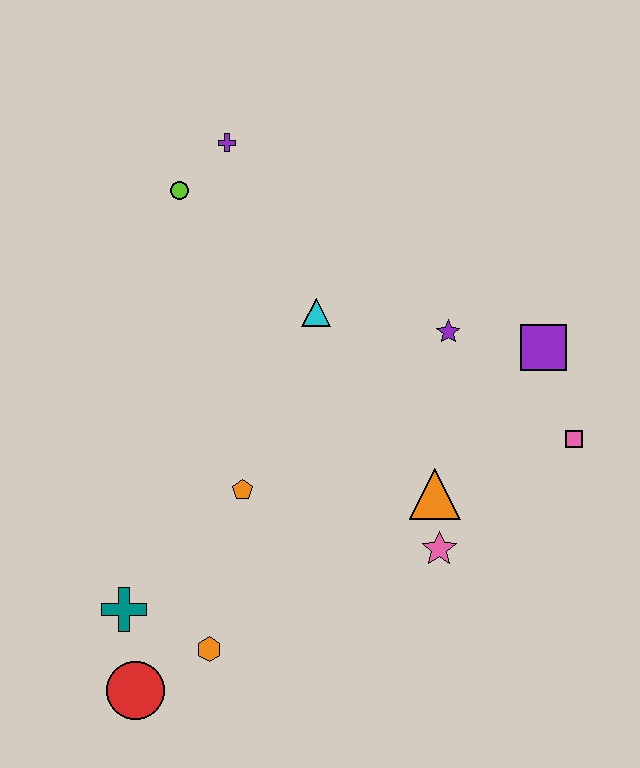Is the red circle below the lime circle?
Yes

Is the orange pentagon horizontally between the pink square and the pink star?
No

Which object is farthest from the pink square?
The red circle is farthest from the pink square.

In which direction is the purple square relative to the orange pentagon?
The purple square is to the right of the orange pentagon.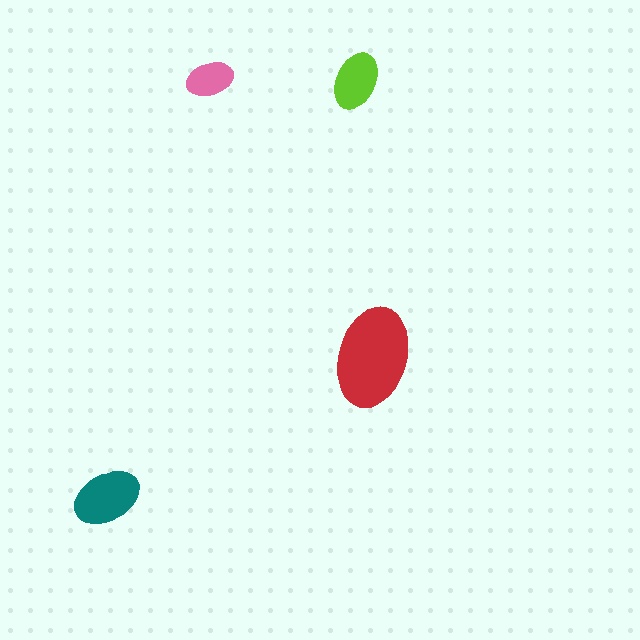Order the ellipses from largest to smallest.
the red one, the teal one, the lime one, the pink one.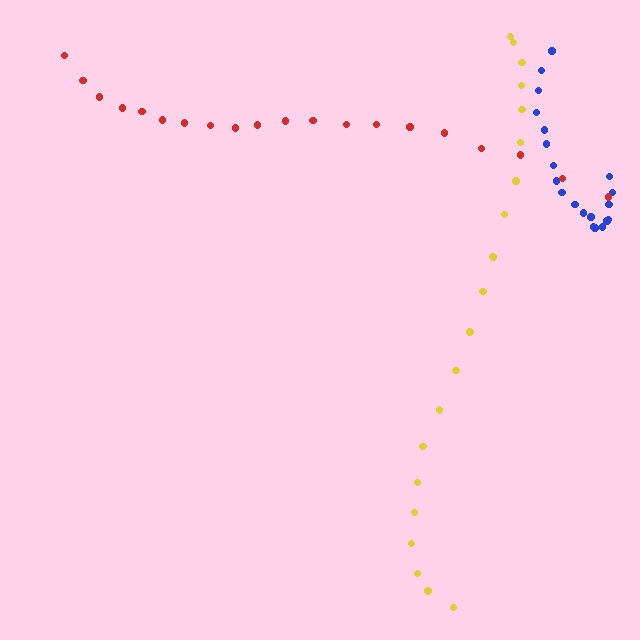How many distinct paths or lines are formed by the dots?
There are 3 distinct paths.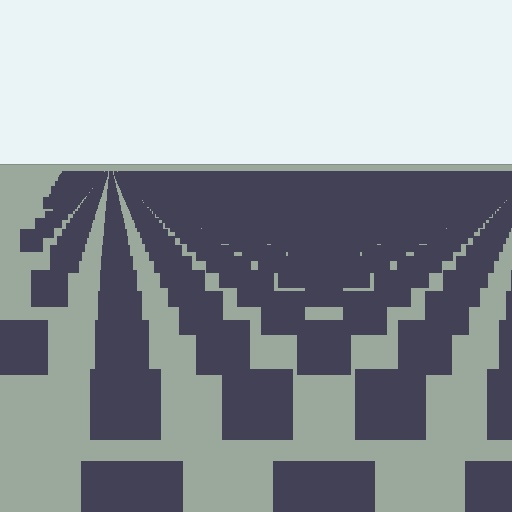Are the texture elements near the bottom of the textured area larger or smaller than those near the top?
Larger. Near the bottom, elements are closer to the viewer and appear at a bigger on-screen size.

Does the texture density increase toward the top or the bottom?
Density increases toward the top.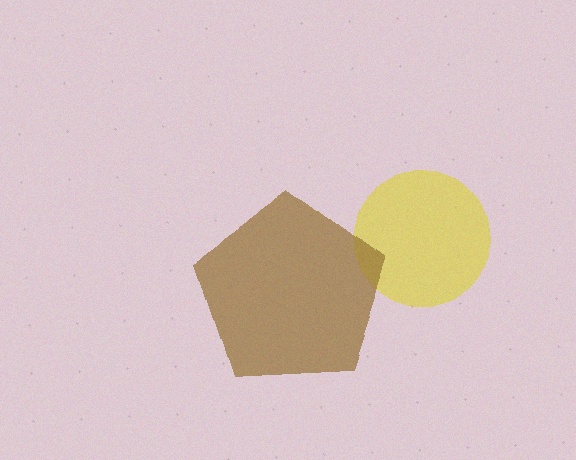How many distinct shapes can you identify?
There are 2 distinct shapes: a yellow circle, a brown pentagon.